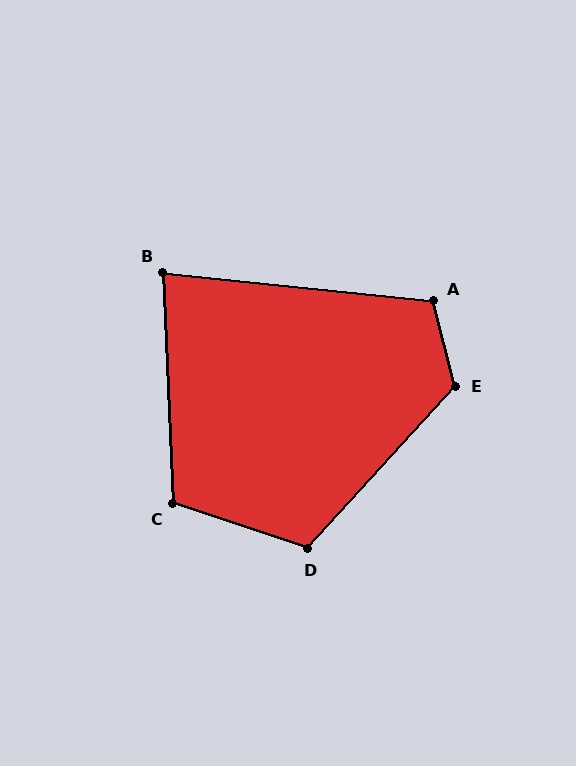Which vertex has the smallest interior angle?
B, at approximately 82 degrees.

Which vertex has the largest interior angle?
E, at approximately 124 degrees.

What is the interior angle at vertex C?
Approximately 111 degrees (obtuse).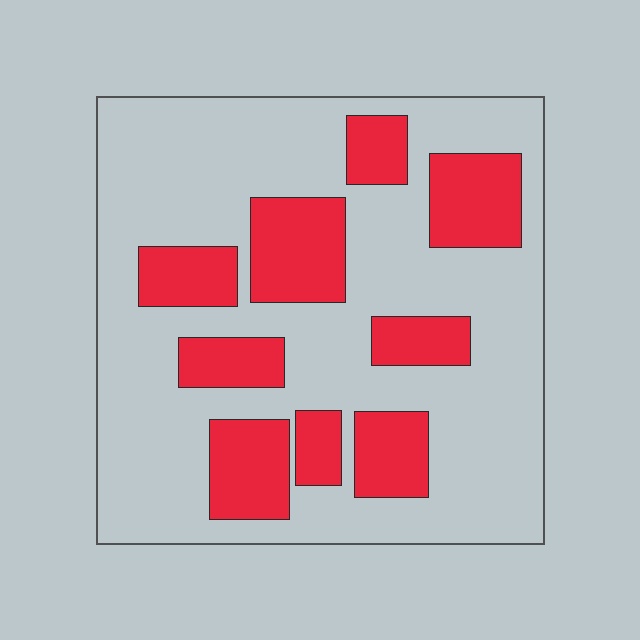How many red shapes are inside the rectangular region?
9.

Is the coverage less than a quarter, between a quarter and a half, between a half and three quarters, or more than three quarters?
Between a quarter and a half.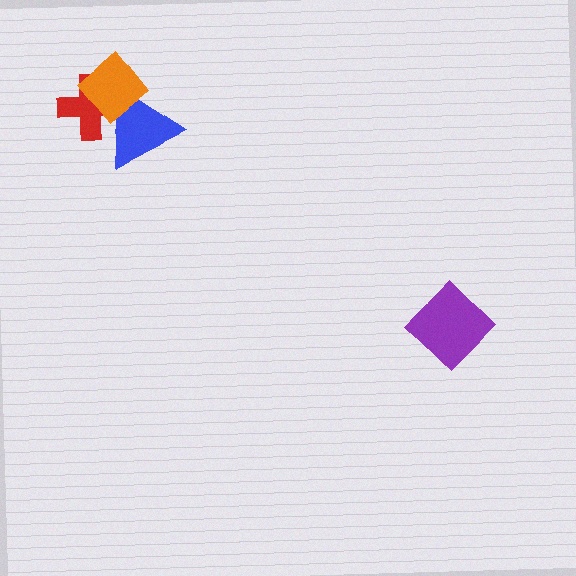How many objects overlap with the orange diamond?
2 objects overlap with the orange diamond.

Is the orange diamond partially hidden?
No, no other shape covers it.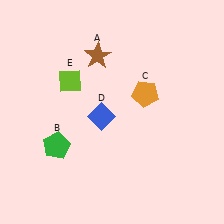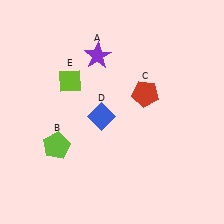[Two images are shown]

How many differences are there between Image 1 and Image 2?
There are 3 differences between the two images.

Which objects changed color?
A changed from brown to purple. B changed from green to lime. C changed from orange to red.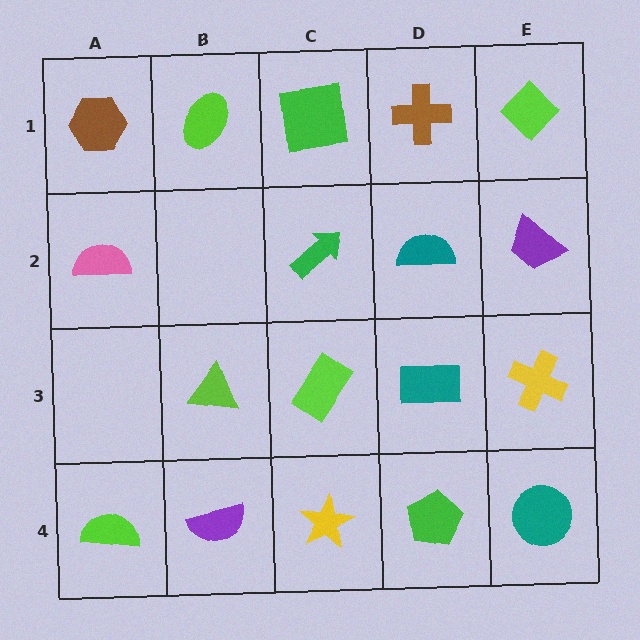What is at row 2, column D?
A teal semicircle.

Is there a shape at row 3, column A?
No, that cell is empty.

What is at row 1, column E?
A lime diamond.